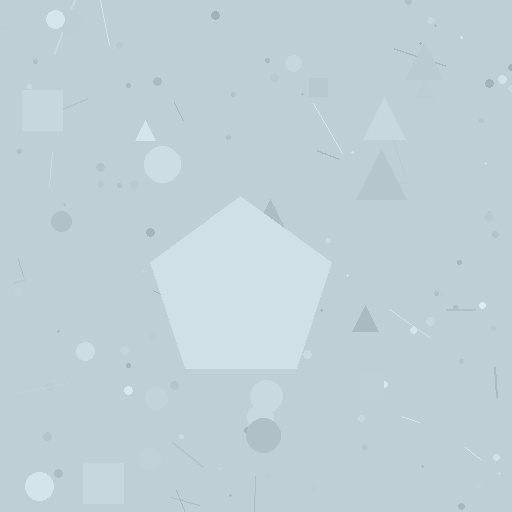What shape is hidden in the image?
A pentagon is hidden in the image.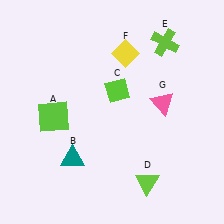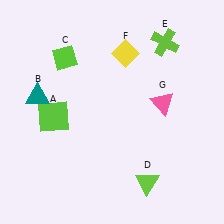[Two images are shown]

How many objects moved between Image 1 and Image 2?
2 objects moved between the two images.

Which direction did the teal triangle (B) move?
The teal triangle (B) moved up.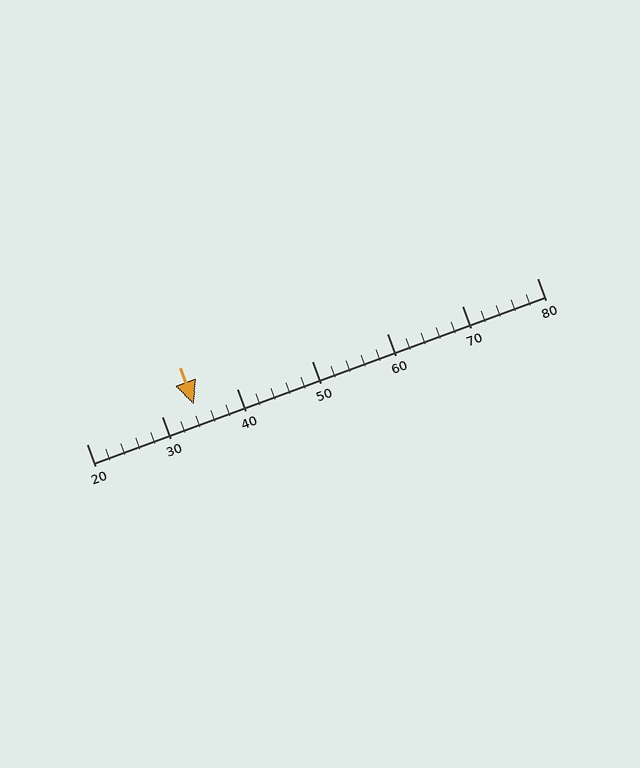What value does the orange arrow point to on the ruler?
The orange arrow points to approximately 34.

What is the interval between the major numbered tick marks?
The major tick marks are spaced 10 units apart.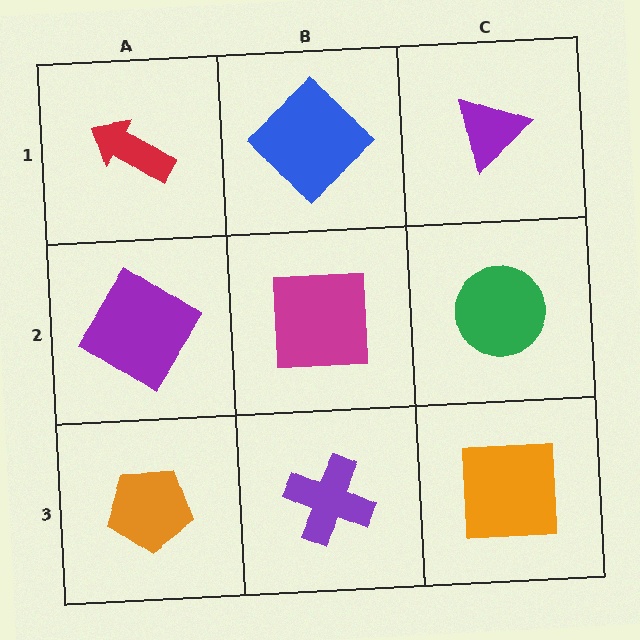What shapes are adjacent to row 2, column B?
A blue diamond (row 1, column B), a purple cross (row 3, column B), a purple diamond (row 2, column A), a green circle (row 2, column C).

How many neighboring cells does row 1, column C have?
2.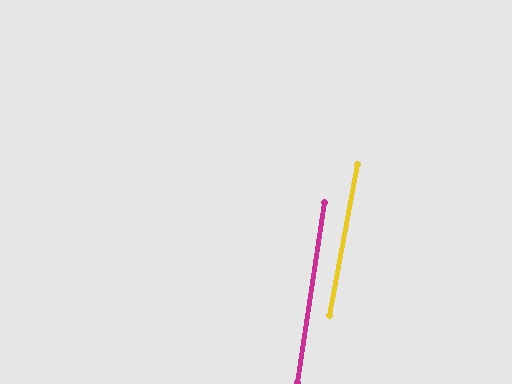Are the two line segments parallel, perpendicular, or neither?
Parallel — their directions differ by only 1.7°.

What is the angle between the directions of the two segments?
Approximately 2 degrees.